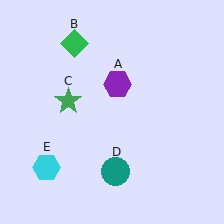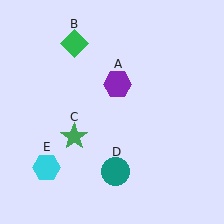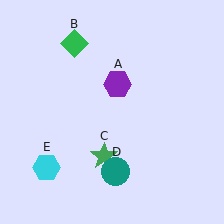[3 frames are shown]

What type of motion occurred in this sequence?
The green star (object C) rotated counterclockwise around the center of the scene.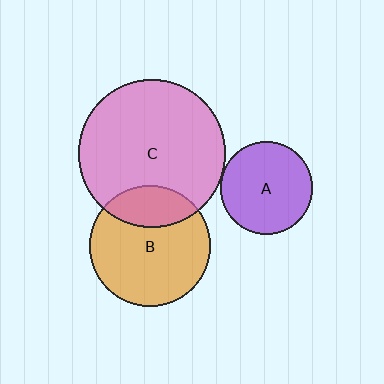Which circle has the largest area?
Circle C (pink).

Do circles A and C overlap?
Yes.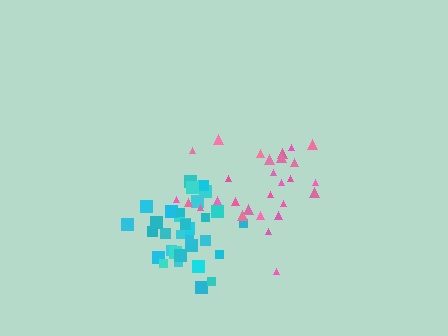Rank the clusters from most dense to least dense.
cyan, pink.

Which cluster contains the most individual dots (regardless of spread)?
Cyan (33).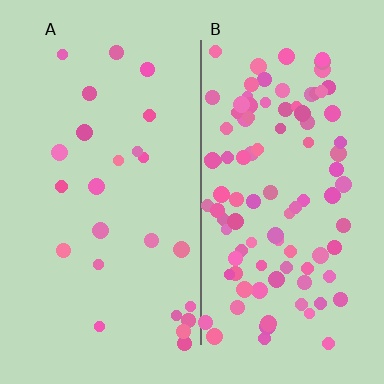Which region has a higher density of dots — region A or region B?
B (the right).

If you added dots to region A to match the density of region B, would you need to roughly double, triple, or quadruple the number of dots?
Approximately quadruple.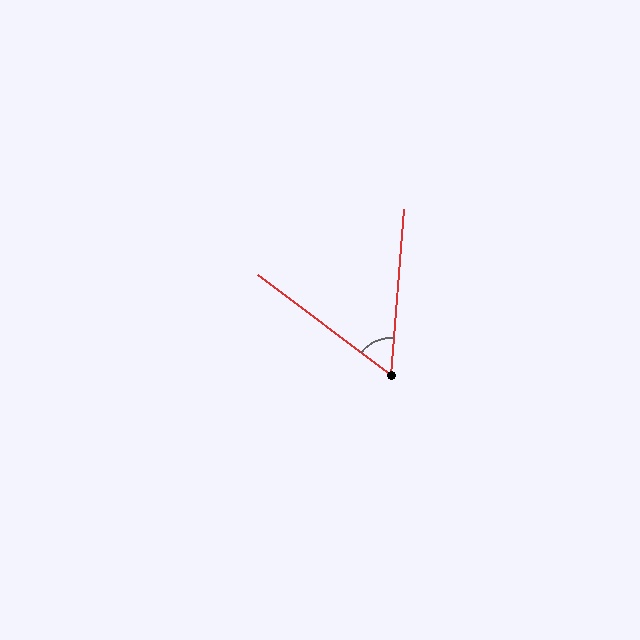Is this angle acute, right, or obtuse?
It is acute.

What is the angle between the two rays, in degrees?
Approximately 58 degrees.